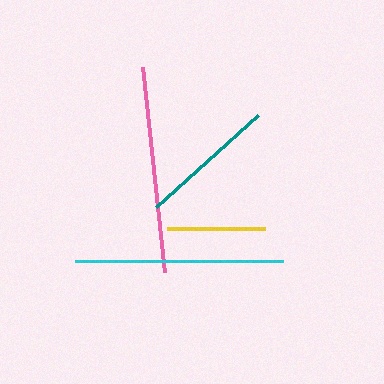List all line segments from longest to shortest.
From longest to shortest: cyan, pink, teal, yellow.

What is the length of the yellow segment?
The yellow segment is approximately 98 pixels long.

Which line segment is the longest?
The cyan line is the longest at approximately 208 pixels.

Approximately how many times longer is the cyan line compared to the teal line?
The cyan line is approximately 1.5 times the length of the teal line.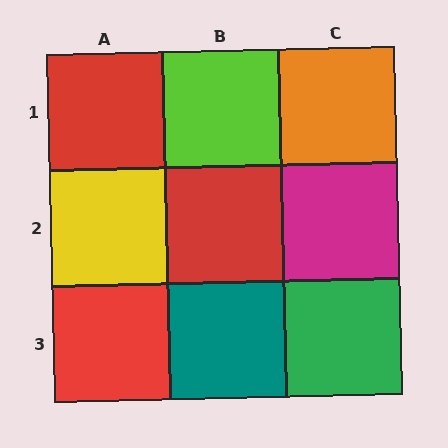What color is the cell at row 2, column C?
Magenta.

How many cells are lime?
1 cell is lime.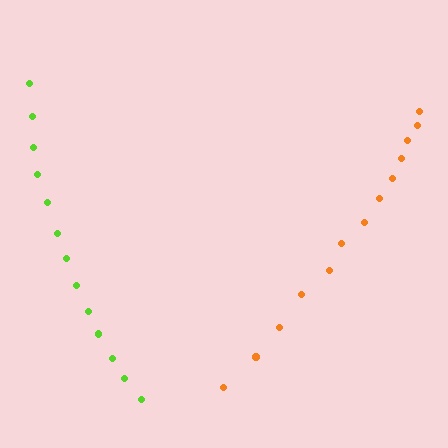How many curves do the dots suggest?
There are 2 distinct paths.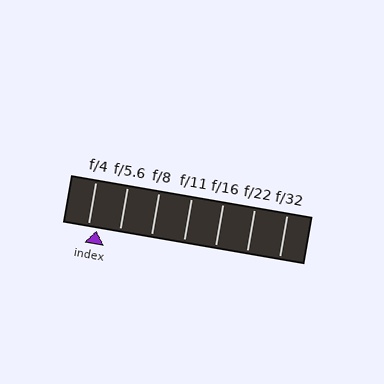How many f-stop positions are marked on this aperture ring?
There are 7 f-stop positions marked.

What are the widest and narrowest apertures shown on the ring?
The widest aperture shown is f/4 and the narrowest is f/32.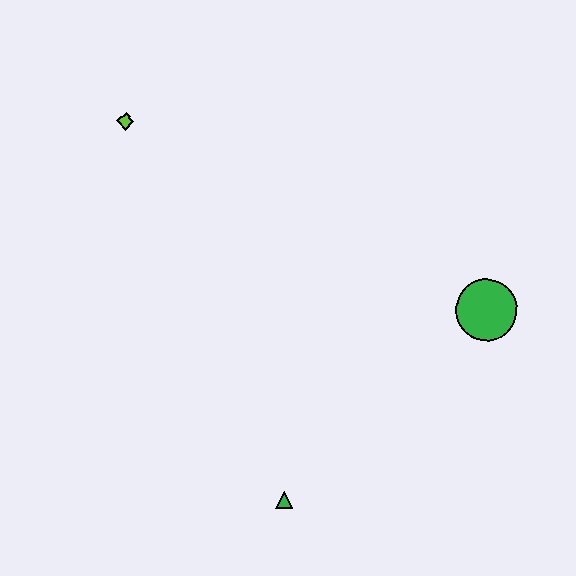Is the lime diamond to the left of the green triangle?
Yes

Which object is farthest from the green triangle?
The lime diamond is farthest from the green triangle.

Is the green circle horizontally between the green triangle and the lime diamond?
No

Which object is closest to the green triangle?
The green circle is closest to the green triangle.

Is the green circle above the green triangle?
Yes